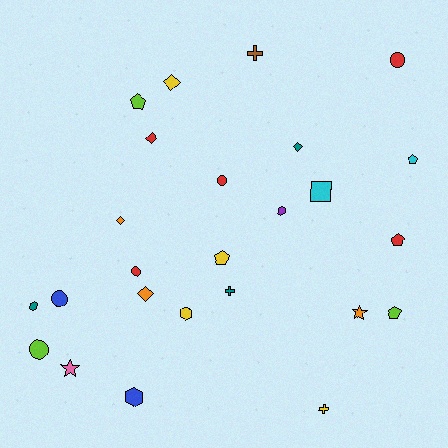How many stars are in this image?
There are 2 stars.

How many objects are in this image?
There are 25 objects.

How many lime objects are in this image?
There are 3 lime objects.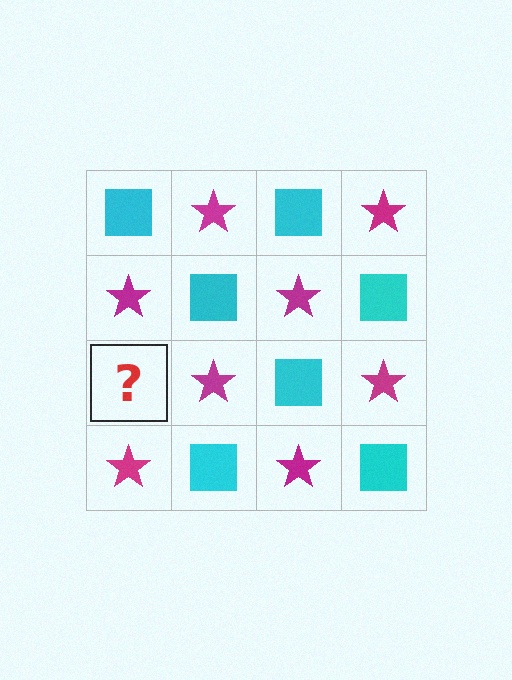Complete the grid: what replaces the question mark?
The question mark should be replaced with a cyan square.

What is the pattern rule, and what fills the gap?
The rule is that it alternates cyan square and magenta star in a checkerboard pattern. The gap should be filled with a cyan square.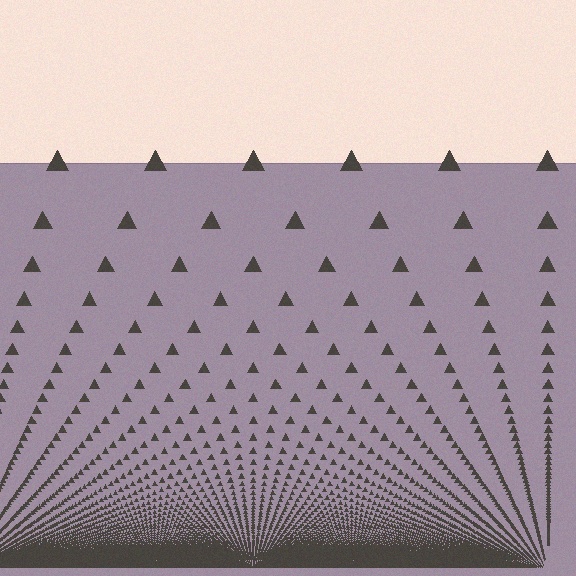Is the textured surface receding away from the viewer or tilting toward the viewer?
The surface appears to tilt toward the viewer. Texture elements get larger and sparser toward the top.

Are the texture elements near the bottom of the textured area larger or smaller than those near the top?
Smaller. The gradient is inverted — elements near the bottom are smaller and denser.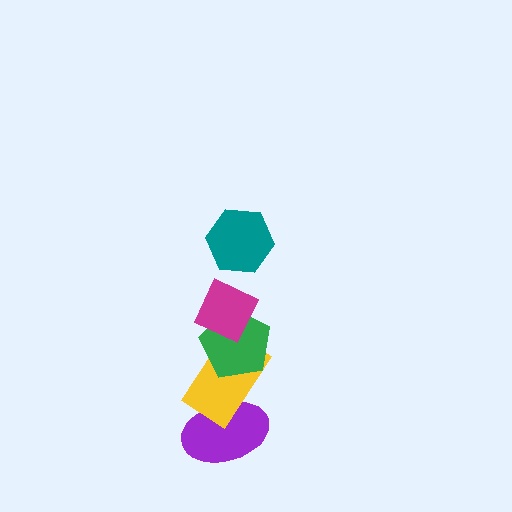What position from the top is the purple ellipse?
The purple ellipse is 5th from the top.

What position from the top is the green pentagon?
The green pentagon is 3rd from the top.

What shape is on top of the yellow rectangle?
The green pentagon is on top of the yellow rectangle.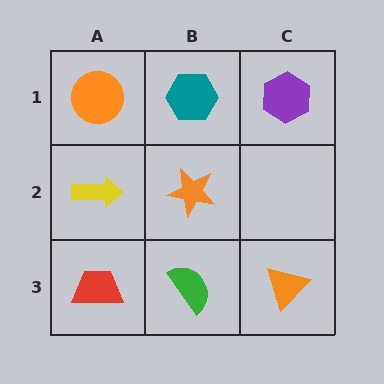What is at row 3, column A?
A red trapezoid.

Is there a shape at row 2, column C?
No, that cell is empty.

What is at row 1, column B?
A teal hexagon.